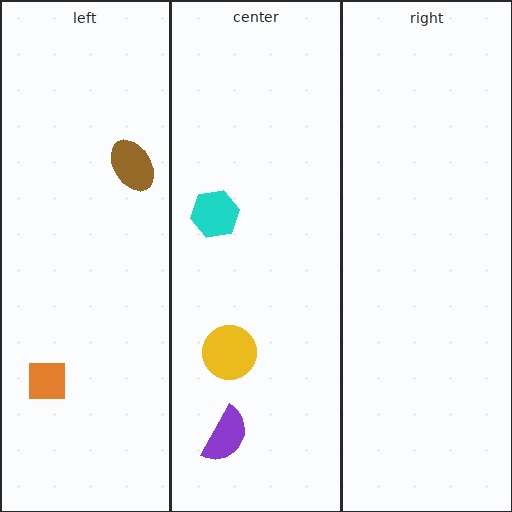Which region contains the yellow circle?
The center region.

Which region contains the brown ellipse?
The left region.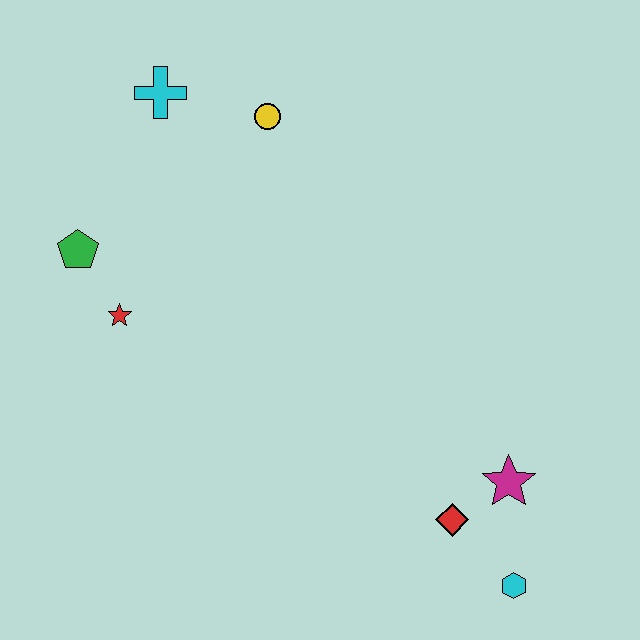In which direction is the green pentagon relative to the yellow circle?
The green pentagon is to the left of the yellow circle.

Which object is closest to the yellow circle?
The cyan cross is closest to the yellow circle.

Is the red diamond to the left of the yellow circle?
No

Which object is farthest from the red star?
The cyan hexagon is farthest from the red star.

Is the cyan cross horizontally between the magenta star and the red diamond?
No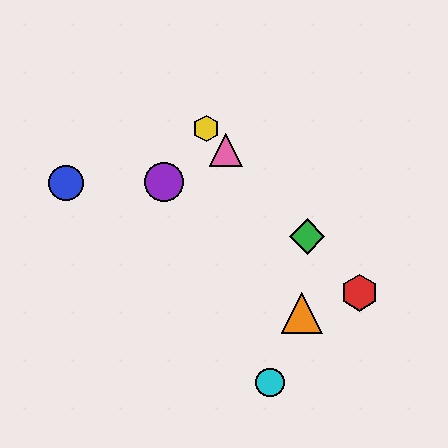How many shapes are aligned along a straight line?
4 shapes (the red hexagon, the green diamond, the yellow hexagon, the pink triangle) are aligned along a straight line.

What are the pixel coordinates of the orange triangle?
The orange triangle is at (302, 313).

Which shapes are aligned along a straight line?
The red hexagon, the green diamond, the yellow hexagon, the pink triangle are aligned along a straight line.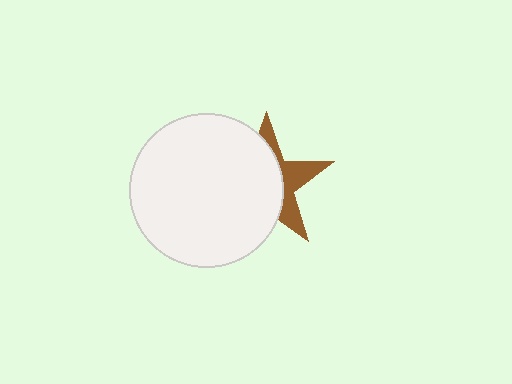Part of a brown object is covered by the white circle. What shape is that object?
It is a star.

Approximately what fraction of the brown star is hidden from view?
Roughly 65% of the brown star is hidden behind the white circle.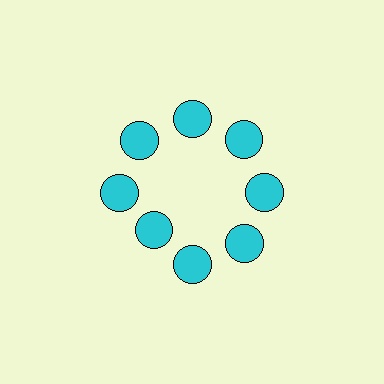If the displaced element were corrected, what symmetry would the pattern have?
It would have 8-fold rotational symmetry — the pattern would map onto itself every 45 degrees.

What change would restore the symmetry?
The symmetry would be restored by moving it outward, back onto the ring so that all 8 circles sit at equal angles and equal distance from the center.